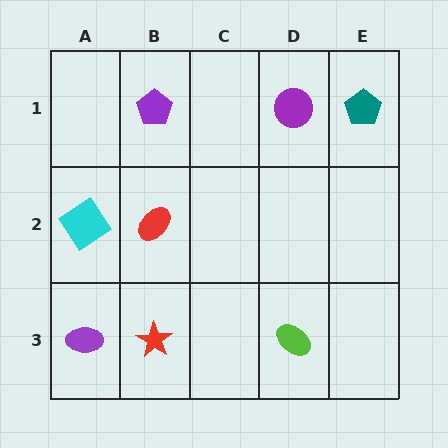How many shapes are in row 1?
3 shapes.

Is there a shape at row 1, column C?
No, that cell is empty.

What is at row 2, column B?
A red ellipse.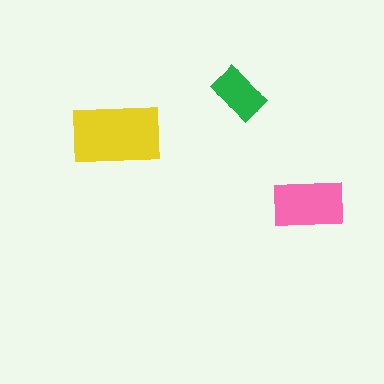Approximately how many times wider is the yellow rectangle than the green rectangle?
About 1.5 times wider.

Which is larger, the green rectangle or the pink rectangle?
The pink one.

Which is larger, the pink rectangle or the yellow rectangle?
The yellow one.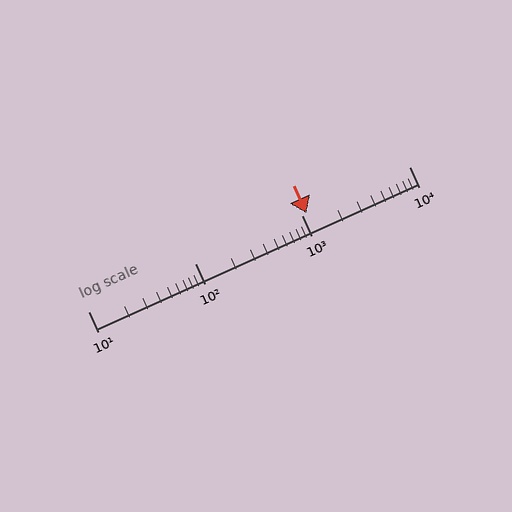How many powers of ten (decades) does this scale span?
The scale spans 3 decades, from 10 to 10000.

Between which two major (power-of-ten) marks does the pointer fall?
The pointer is between 1000 and 10000.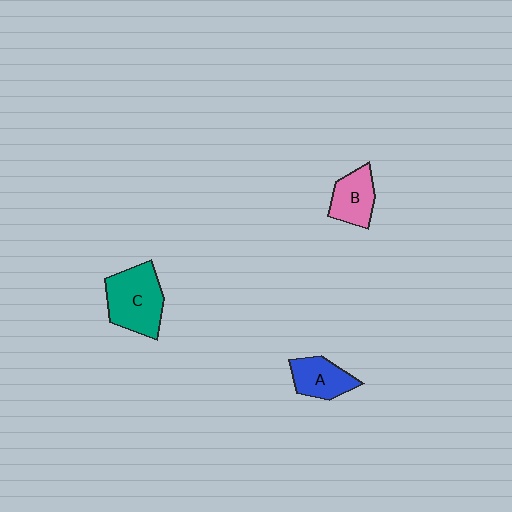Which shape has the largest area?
Shape C (teal).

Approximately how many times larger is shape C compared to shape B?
Approximately 1.6 times.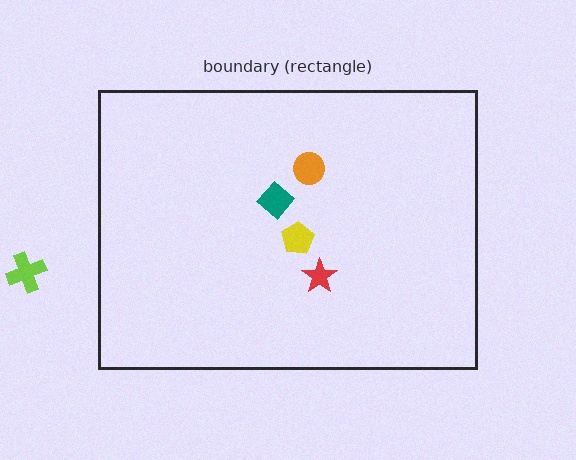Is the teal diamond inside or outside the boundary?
Inside.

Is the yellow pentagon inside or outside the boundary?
Inside.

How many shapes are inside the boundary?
4 inside, 1 outside.